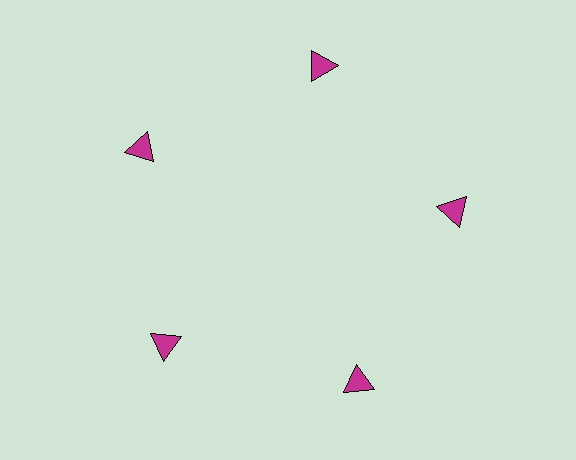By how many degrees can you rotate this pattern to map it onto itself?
The pattern maps onto itself every 72 degrees of rotation.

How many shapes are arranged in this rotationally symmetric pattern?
There are 5 shapes, arranged in 5 groups of 1.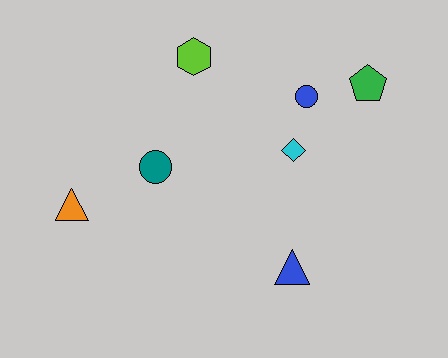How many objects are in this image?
There are 7 objects.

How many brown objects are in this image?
There are no brown objects.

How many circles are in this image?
There are 2 circles.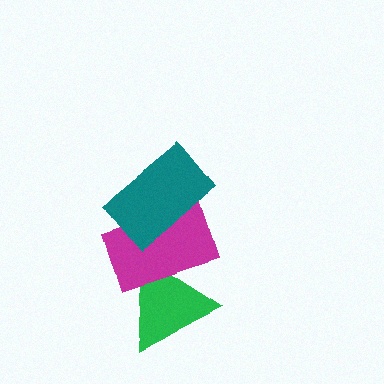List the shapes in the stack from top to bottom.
From top to bottom: the teal rectangle, the magenta rectangle, the green triangle.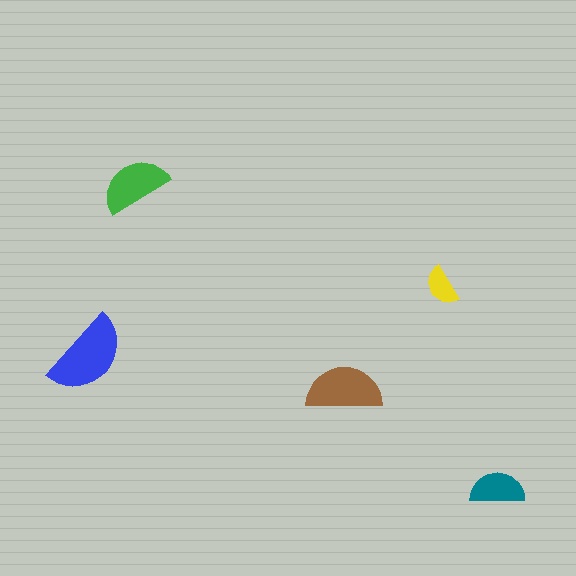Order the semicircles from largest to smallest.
the blue one, the brown one, the green one, the teal one, the yellow one.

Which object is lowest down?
The teal semicircle is bottommost.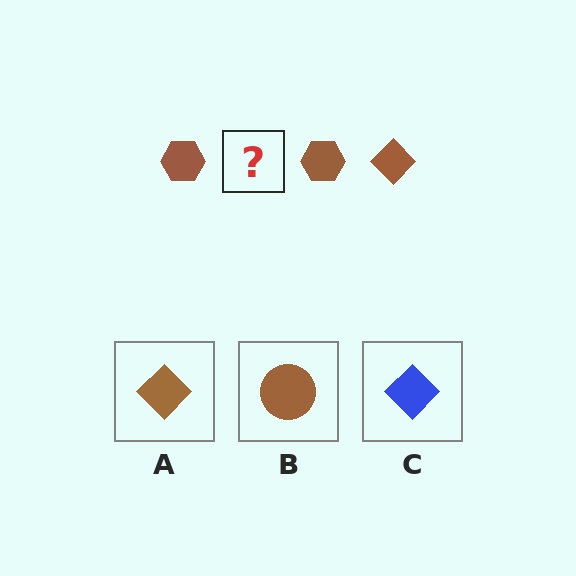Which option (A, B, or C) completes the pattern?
A.